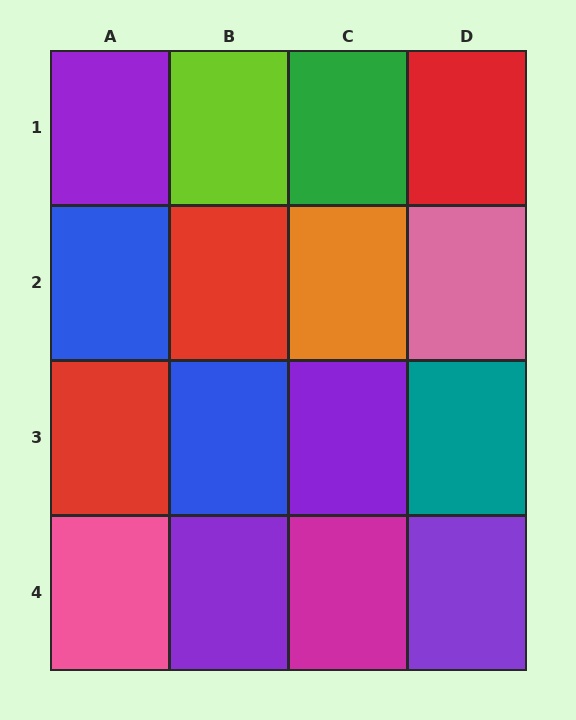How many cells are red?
3 cells are red.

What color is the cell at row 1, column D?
Red.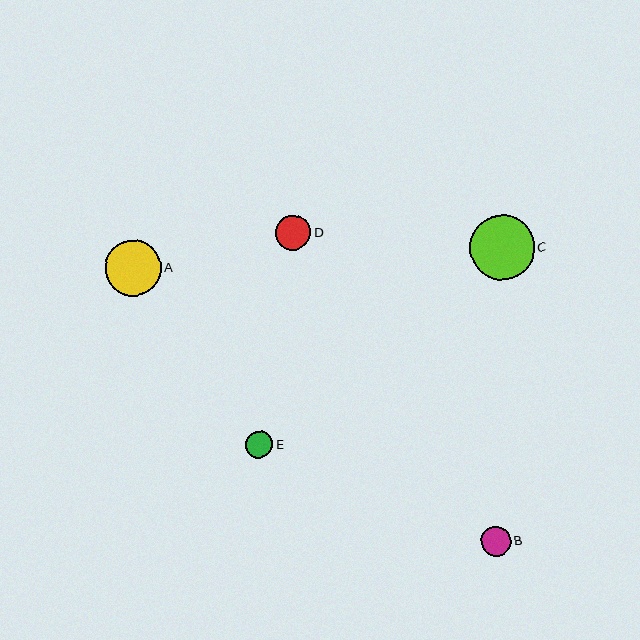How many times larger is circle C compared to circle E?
Circle C is approximately 2.3 times the size of circle E.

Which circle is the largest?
Circle C is the largest with a size of approximately 65 pixels.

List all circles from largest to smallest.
From largest to smallest: C, A, D, B, E.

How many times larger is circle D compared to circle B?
Circle D is approximately 1.2 times the size of circle B.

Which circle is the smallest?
Circle E is the smallest with a size of approximately 28 pixels.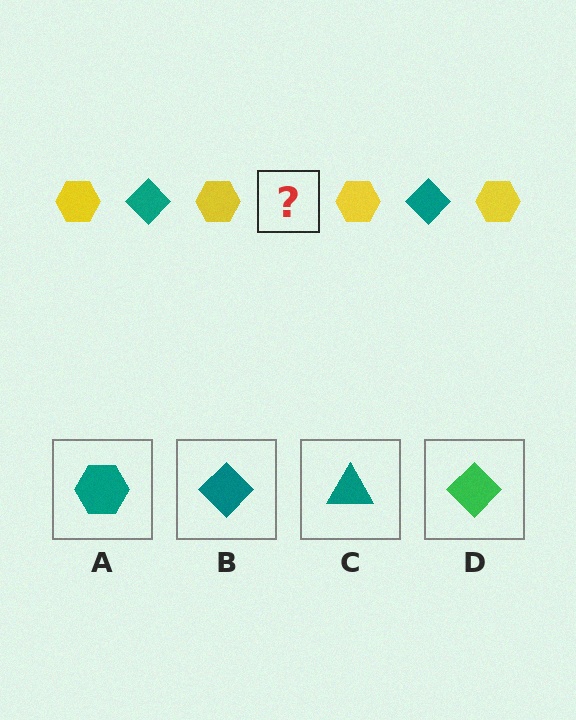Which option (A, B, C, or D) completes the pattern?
B.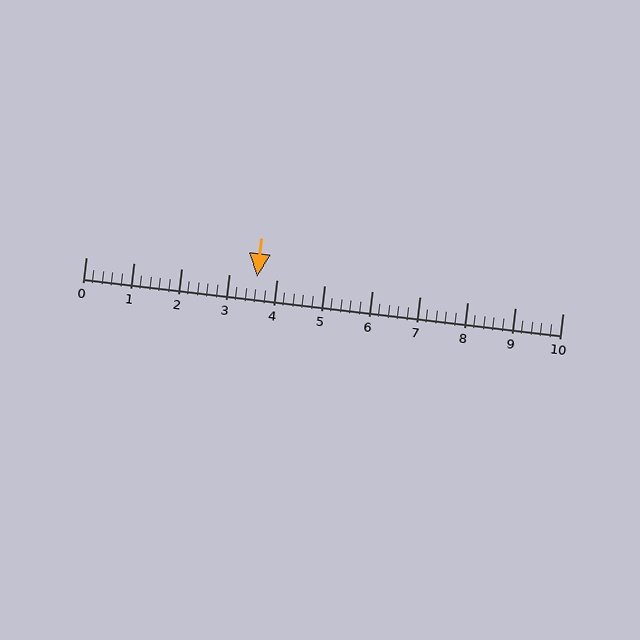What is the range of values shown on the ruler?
The ruler shows values from 0 to 10.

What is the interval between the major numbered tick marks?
The major tick marks are spaced 1 units apart.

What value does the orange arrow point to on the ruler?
The orange arrow points to approximately 3.6.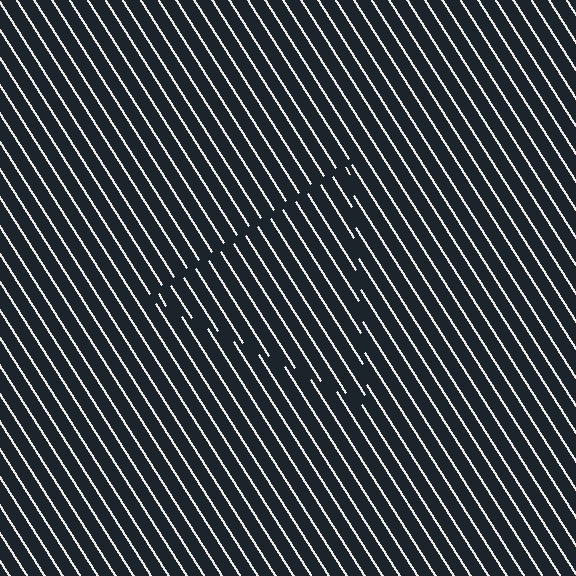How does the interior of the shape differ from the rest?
The interior of the shape contains the same grating, shifted by half a period — the contour is defined by the phase discontinuity where line-ends from the inner and outer gratings abut.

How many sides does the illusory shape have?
3 sides — the line-ends trace a triangle.